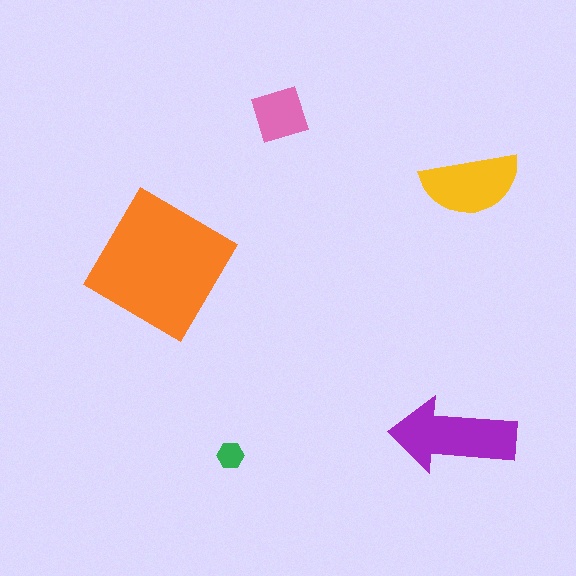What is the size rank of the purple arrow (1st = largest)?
2nd.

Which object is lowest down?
The green hexagon is bottommost.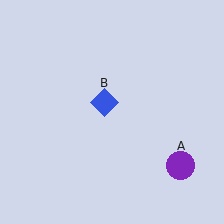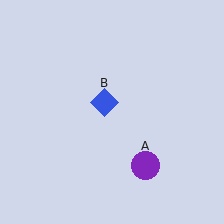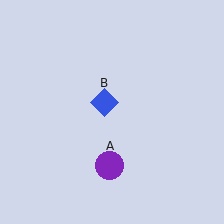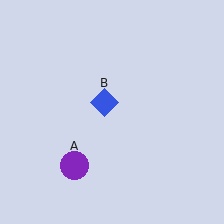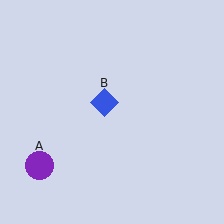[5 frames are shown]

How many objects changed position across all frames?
1 object changed position: purple circle (object A).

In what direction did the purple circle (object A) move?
The purple circle (object A) moved left.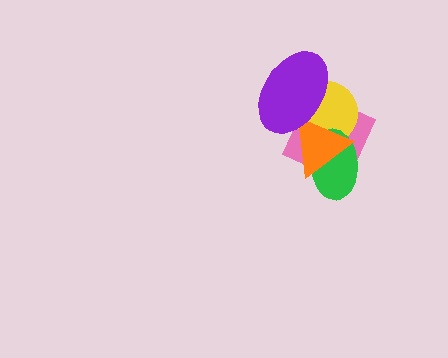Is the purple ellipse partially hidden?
No, no other shape covers it.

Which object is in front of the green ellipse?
The orange triangle is in front of the green ellipse.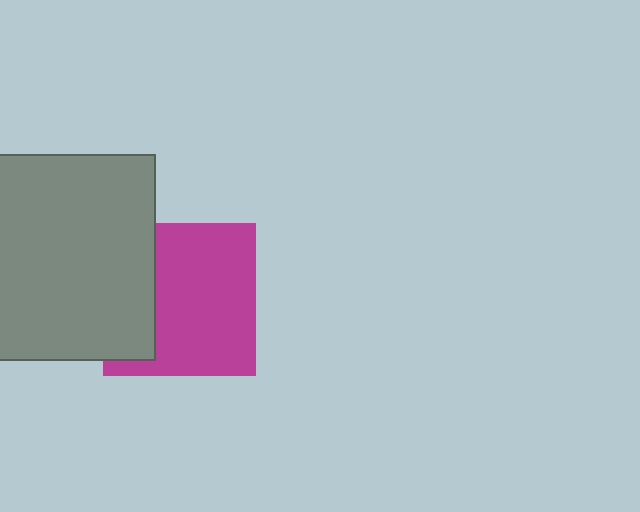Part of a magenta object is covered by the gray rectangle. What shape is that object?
It is a square.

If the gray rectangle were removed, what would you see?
You would see the complete magenta square.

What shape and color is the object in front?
The object in front is a gray rectangle.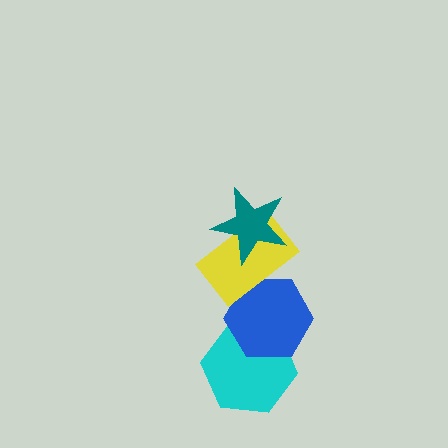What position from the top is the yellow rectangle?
The yellow rectangle is 2nd from the top.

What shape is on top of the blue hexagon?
The yellow rectangle is on top of the blue hexagon.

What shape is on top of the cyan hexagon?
The blue hexagon is on top of the cyan hexagon.